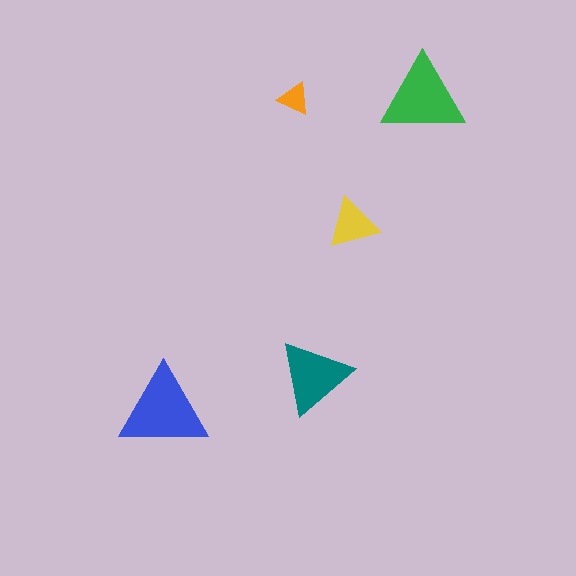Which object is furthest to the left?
The blue triangle is leftmost.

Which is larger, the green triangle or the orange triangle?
The green one.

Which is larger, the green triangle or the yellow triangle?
The green one.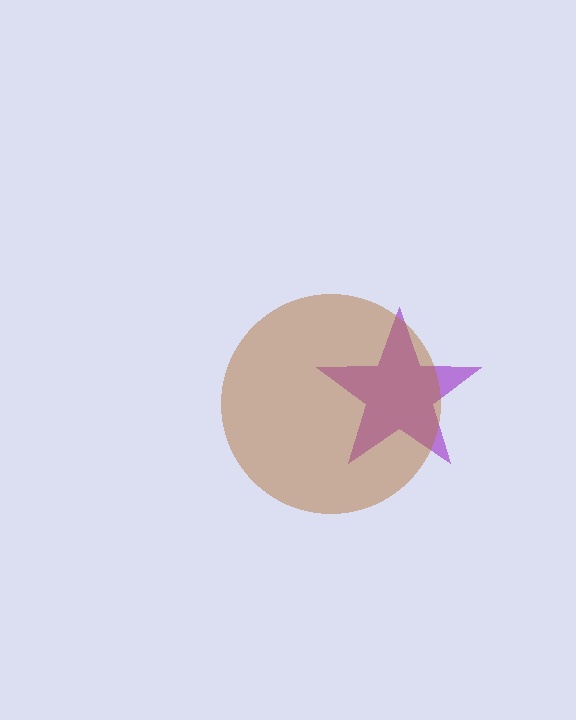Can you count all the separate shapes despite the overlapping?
Yes, there are 2 separate shapes.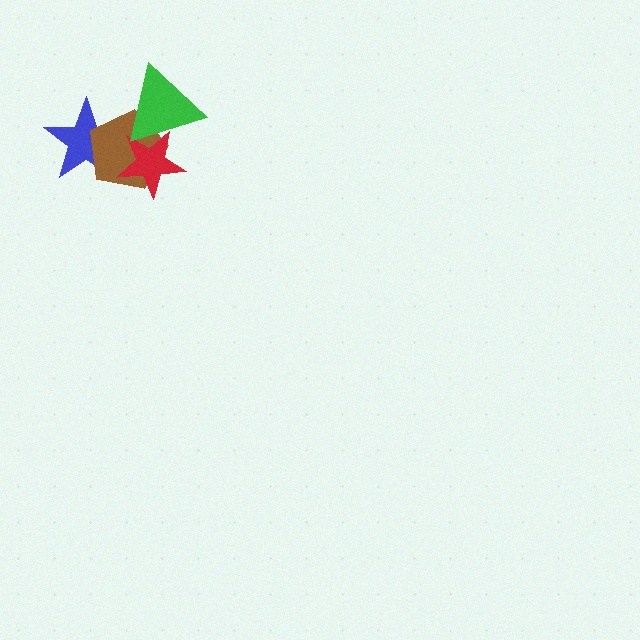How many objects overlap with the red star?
3 objects overlap with the red star.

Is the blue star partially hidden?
Yes, it is partially covered by another shape.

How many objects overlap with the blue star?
2 objects overlap with the blue star.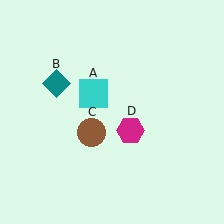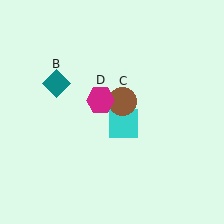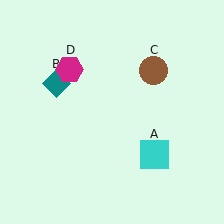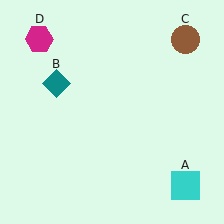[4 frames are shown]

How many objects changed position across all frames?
3 objects changed position: cyan square (object A), brown circle (object C), magenta hexagon (object D).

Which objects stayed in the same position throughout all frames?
Teal diamond (object B) remained stationary.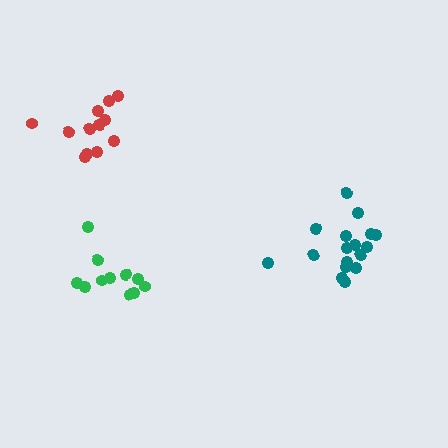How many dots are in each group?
Group 1: 11 dots, Group 2: 17 dots, Group 3: 12 dots (40 total).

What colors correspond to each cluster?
The clusters are colored: green, teal, red.